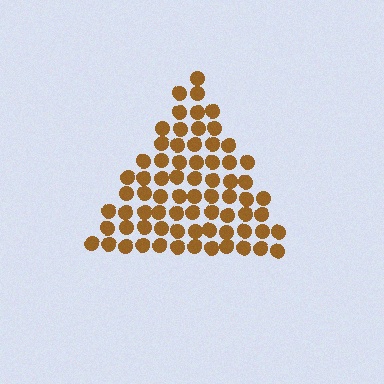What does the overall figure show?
The overall figure shows a triangle.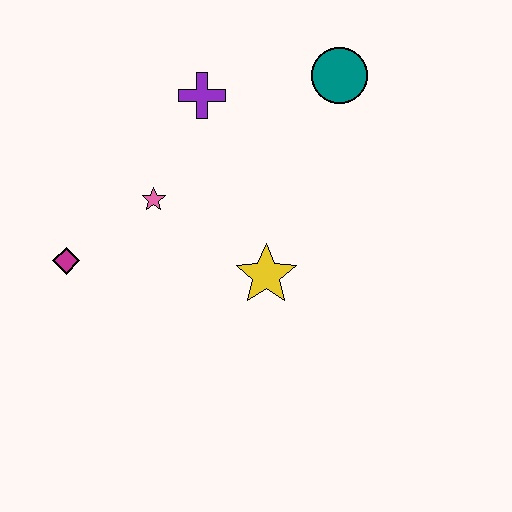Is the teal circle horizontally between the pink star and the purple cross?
No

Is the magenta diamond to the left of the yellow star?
Yes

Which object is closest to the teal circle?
The purple cross is closest to the teal circle.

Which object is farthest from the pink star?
The teal circle is farthest from the pink star.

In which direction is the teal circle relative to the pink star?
The teal circle is to the right of the pink star.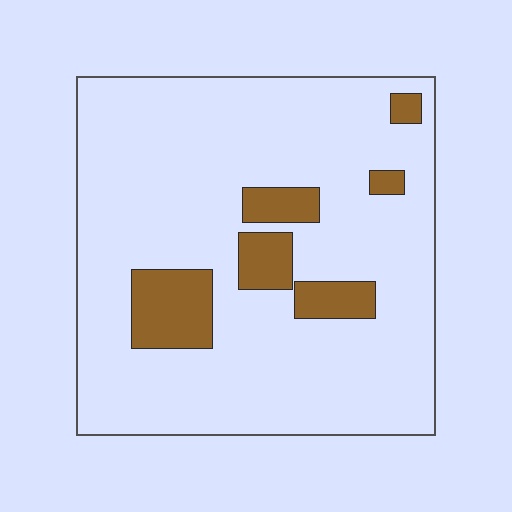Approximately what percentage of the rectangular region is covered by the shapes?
Approximately 15%.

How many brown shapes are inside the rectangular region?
6.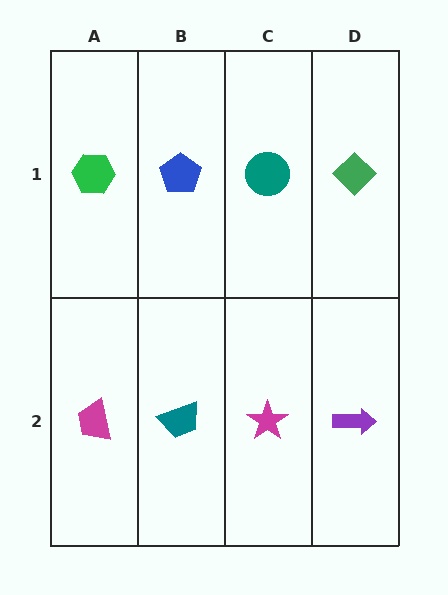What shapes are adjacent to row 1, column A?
A magenta trapezoid (row 2, column A), a blue pentagon (row 1, column B).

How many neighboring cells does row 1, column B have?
3.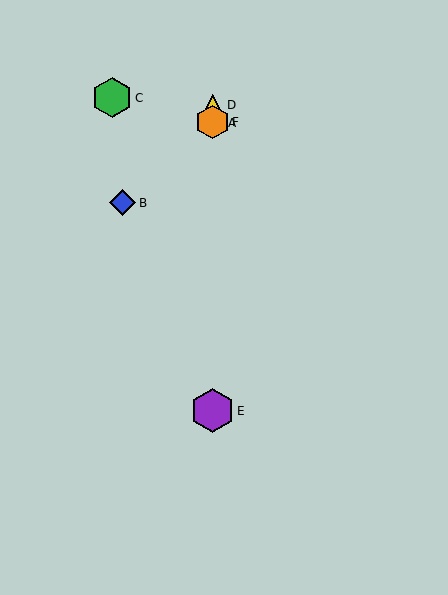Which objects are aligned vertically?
Objects A, D, E, F are aligned vertically.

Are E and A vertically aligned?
Yes, both are at x≈213.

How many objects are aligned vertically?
4 objects (A, D, E, F) are aligned vertically.